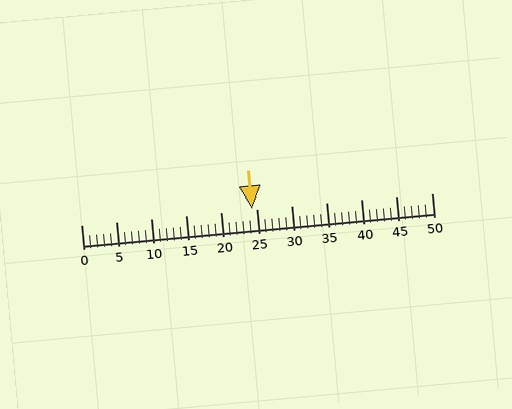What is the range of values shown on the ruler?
The ruler shows values from 0 to 50.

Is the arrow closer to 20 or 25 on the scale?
The arrow is closer to 25.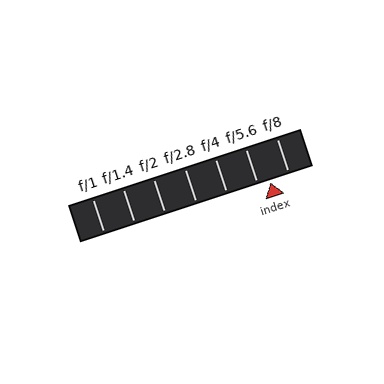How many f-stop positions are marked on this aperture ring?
There are 7 f-stop positions marked.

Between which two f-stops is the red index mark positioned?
The index mark is between f/5.6 and f/8.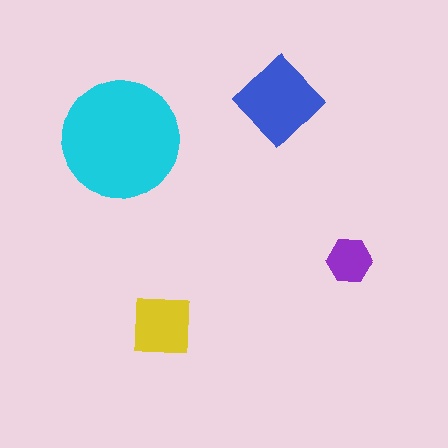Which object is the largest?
The cyan circle.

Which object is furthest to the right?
The purple hexagon is rightmost.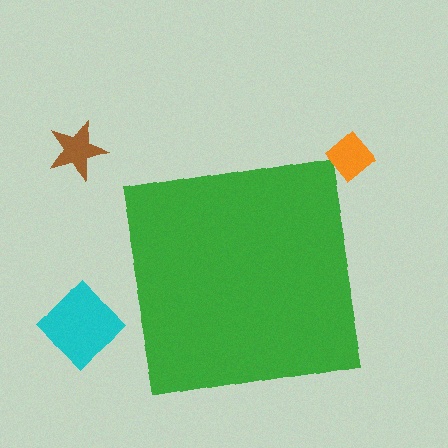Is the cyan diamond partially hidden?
No, the cyan diamond is fully visible.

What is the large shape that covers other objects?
A green square.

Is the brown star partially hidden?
No, the brown star is fully visible.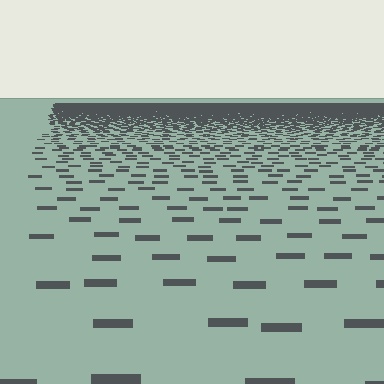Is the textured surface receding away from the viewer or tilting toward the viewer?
The surface is receding away from the viewer. Texture elements get smaller and denser toward the top.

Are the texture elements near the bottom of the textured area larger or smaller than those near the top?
Larger. Near the bottom, elements are closer to the viewer and appear at a bigger on-screen size.